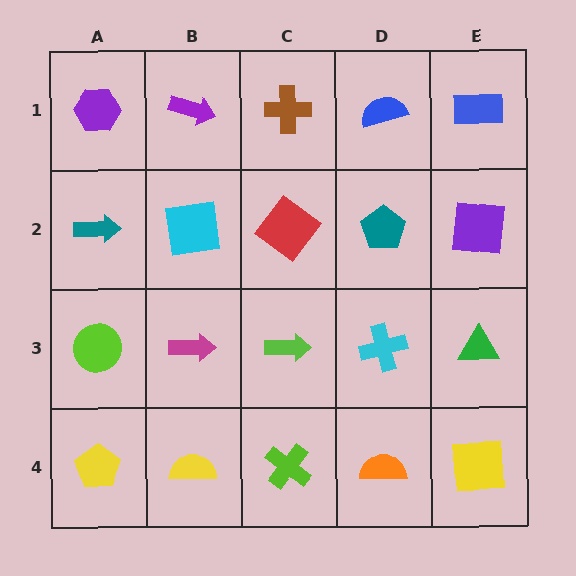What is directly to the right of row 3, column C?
A cyan cross.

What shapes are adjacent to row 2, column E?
A blue rectangle (row 1, column E), a green triangle (row 3, column E), a teal pentagon (row 2, column D).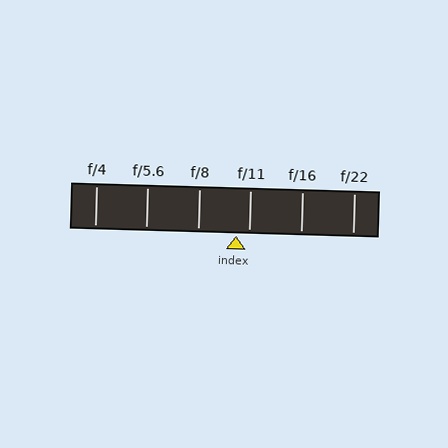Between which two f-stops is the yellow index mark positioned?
The index mark is between f/8 and f/11.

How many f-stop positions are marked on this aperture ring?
There are 6 f-stop positions marked.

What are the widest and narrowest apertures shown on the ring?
The widest aperture shown is f/4 and the narrowest is f/22.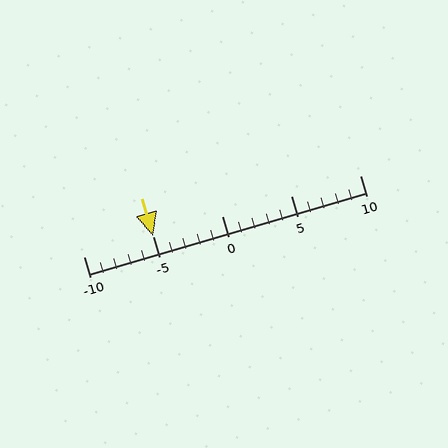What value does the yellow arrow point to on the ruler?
The yellow arrow points to approximately -5.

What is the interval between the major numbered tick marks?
The major tick marks are spaced 5 units apart.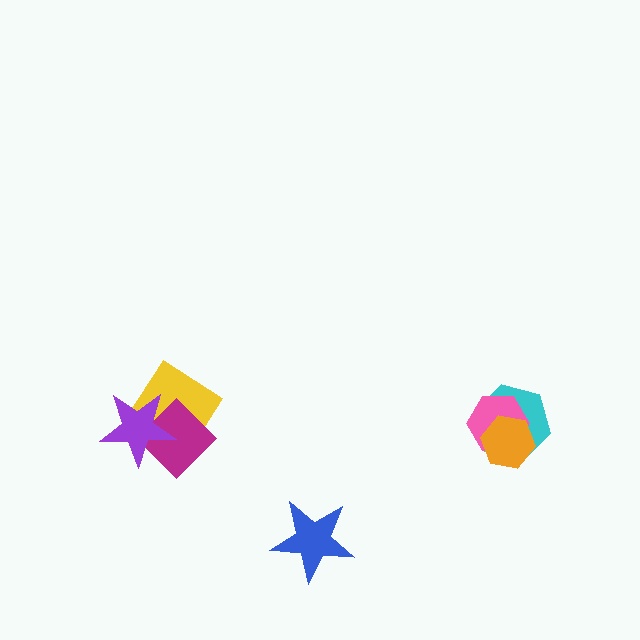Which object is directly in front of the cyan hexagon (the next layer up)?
The pink hexagon is directly in front of the cyan hexagon.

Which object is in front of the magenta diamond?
The purple star is in front of the magenta diamond.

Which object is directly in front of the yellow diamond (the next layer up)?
The magenta diamond is directly in front of the yellow diamond.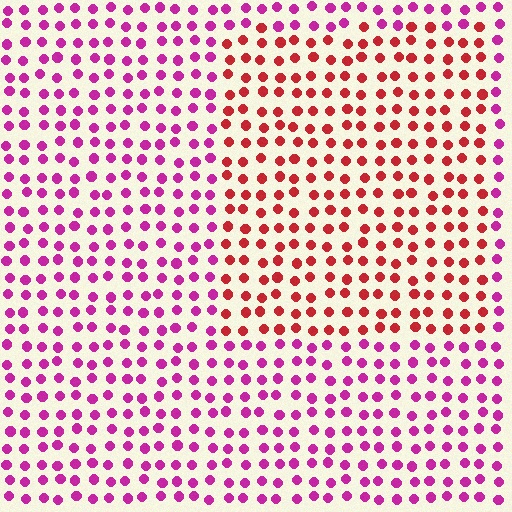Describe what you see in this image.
The image is filled with small magenta elements in a uniform arrangement. A rectangle-shaped region is visible where the elements are tinted to a slightly different hue, forming a subtle color boundary.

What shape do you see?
I see a rectangle.